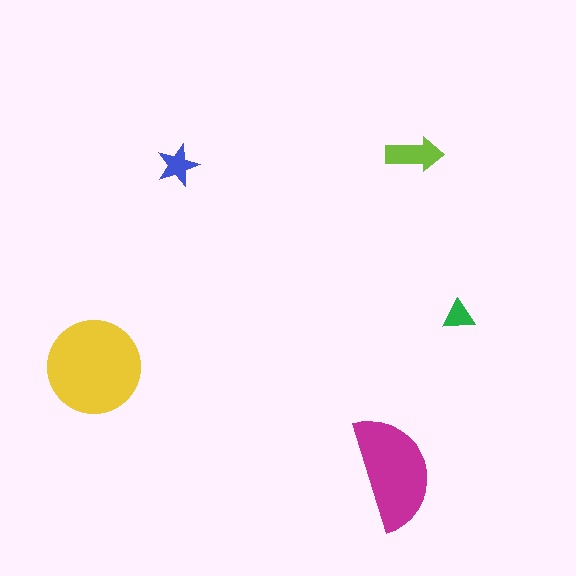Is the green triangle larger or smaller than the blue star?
Smaller.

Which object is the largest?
The yellow circle.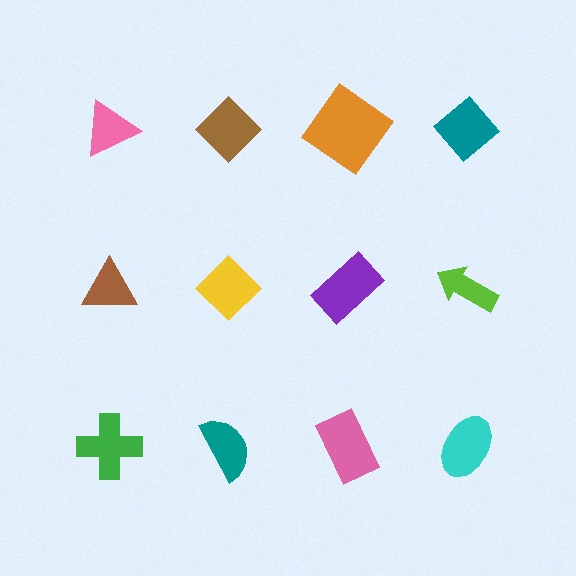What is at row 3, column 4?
A cyan ellipse.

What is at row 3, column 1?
A green cross.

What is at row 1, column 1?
A pink triangle.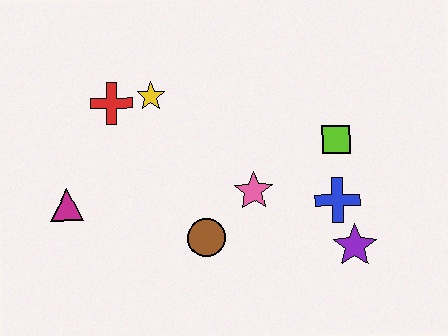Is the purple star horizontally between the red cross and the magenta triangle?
No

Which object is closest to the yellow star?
The red cross is closest to the yellow star.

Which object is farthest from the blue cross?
The magenta triangle is farthest from the blue cross.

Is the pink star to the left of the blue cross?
Yes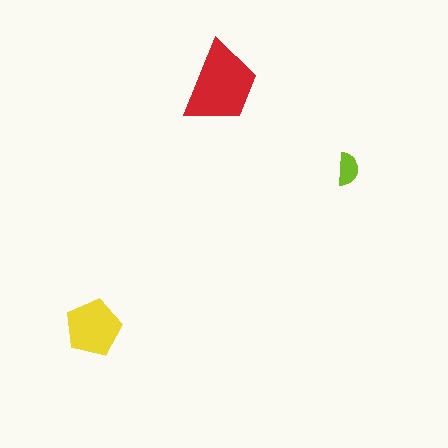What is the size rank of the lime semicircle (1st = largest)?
3rd.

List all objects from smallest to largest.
The lime semicircle, the yellow pentagon, the red trapezoid.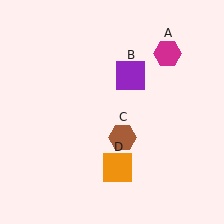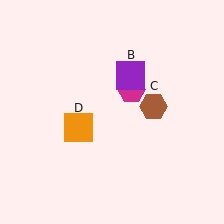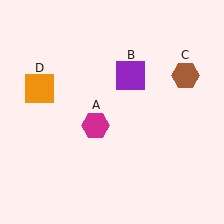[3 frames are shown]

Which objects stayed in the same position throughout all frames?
Purple square (object B) remained stationary.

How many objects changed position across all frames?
3 objects changed position: magenta hexagon (object A), brown hexagon (object C), orange square (object D).